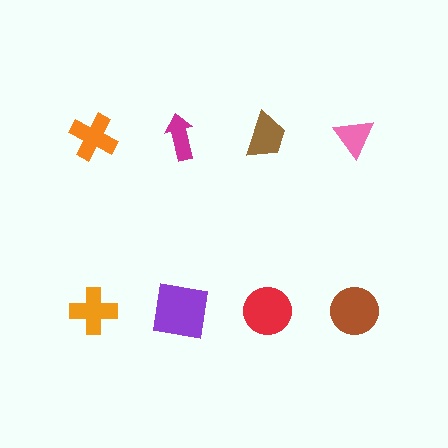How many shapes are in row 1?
4 shapes.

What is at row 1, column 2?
A magenta arrow.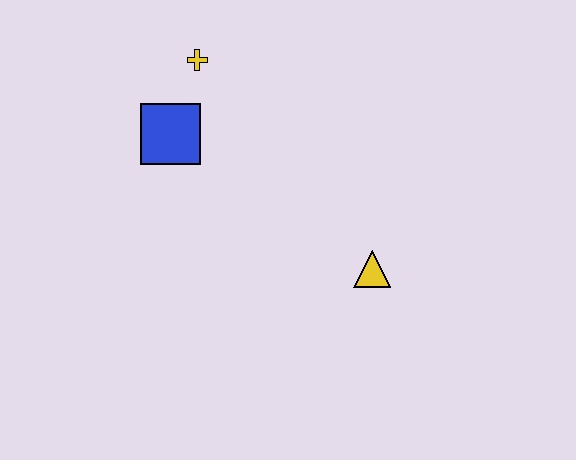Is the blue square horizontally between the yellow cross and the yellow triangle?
No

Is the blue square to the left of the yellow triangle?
Yes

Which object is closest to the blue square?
The yellow cross is closest to the blue square.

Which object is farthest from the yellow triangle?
The yellow cross is farthest from the yellow triangle.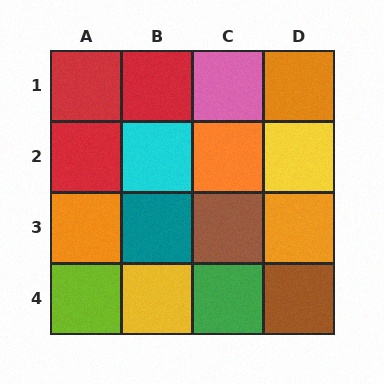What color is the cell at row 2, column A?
Red.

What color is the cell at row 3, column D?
Orange.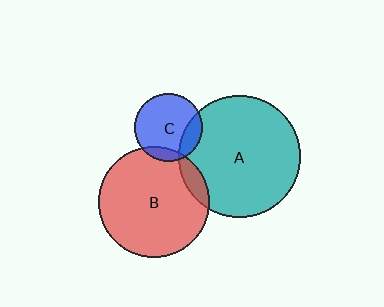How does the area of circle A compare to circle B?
Approximately 1.2 times.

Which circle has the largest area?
Circle A (teal).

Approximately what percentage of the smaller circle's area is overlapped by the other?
Approximately 10%.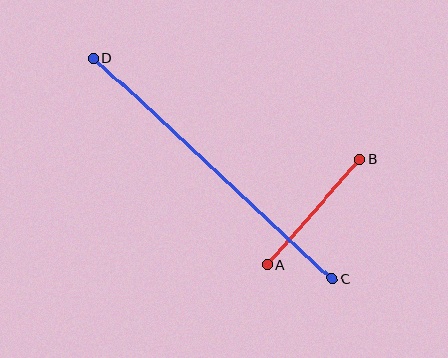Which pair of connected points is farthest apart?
Points C and D are farthest apart.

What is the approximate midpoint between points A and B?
The midpoint is at approximately (314, 212) pixels.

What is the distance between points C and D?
The distance is approximately 325 pixels.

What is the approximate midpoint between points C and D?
The midpoint is at approximately (213, 168) pixels.